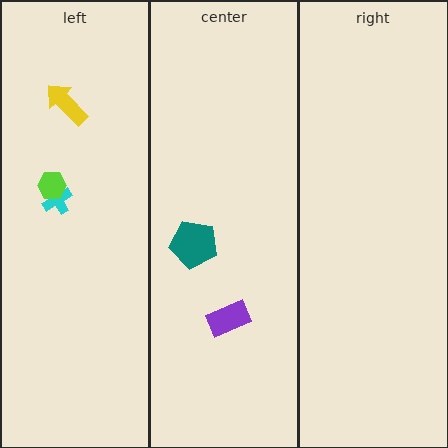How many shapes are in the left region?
3.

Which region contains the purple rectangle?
The center region.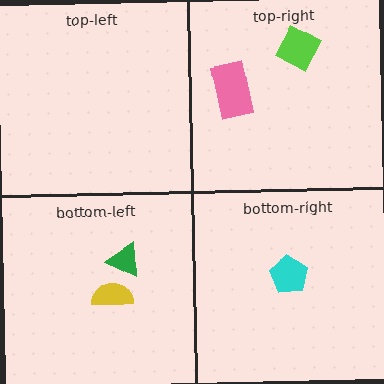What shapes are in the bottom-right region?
The cyan pentagon.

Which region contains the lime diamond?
The top-right region.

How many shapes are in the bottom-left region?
2.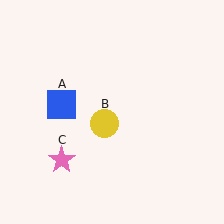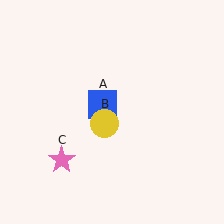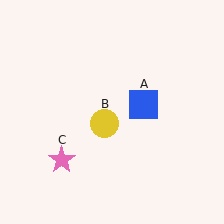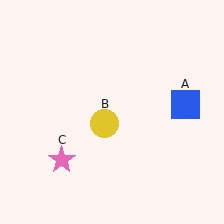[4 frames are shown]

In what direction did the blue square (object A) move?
The blue square (object A) moved right.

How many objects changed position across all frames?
1 object changed position: blue square (object A).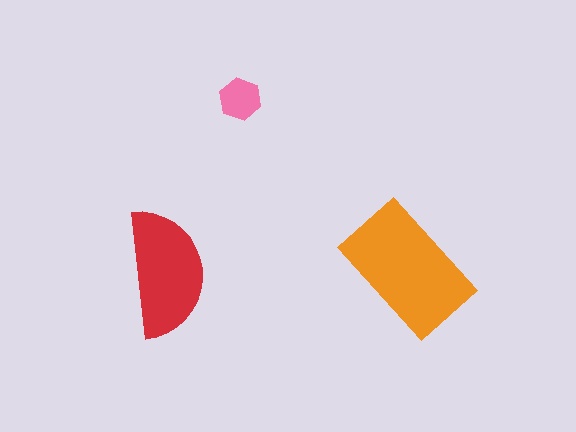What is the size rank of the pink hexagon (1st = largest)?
3rd.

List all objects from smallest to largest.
The pink hexagon, the red semicircle, the orange rectangle.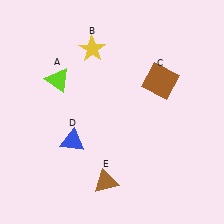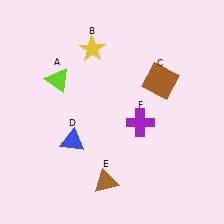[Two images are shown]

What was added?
A purple cross (F) was added in Image 2.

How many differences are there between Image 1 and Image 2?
There is 1 difference between the two images.